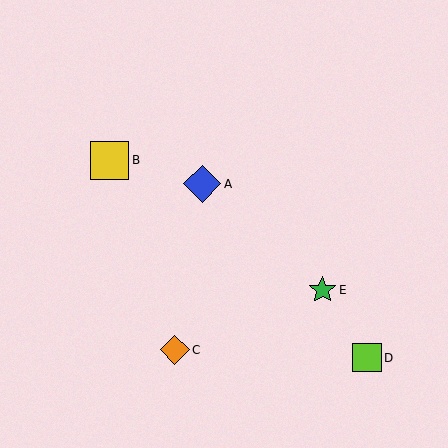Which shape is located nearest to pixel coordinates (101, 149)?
The yellow square (labeled B) at (110, 160) is nearest to that location.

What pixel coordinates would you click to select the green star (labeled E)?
Click at (322, 290) to select the green star E.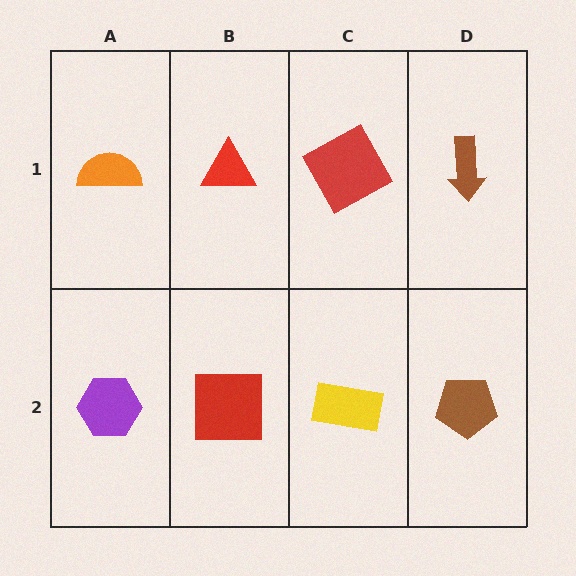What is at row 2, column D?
A brown pentagon.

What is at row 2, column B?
A red square.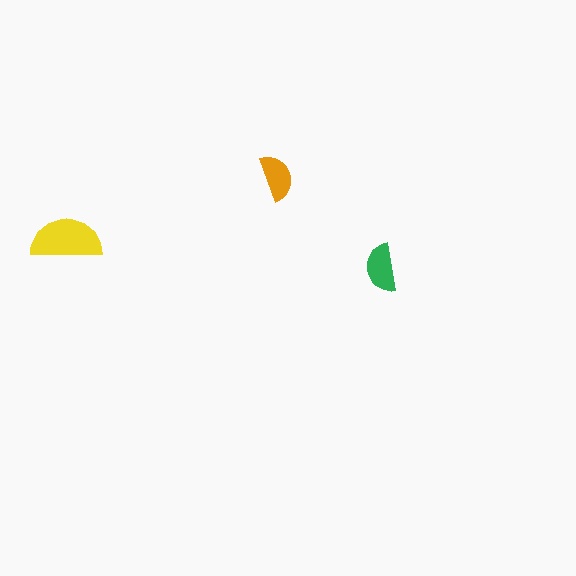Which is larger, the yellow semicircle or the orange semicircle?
The yellow one.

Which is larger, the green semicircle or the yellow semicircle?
The yellow one.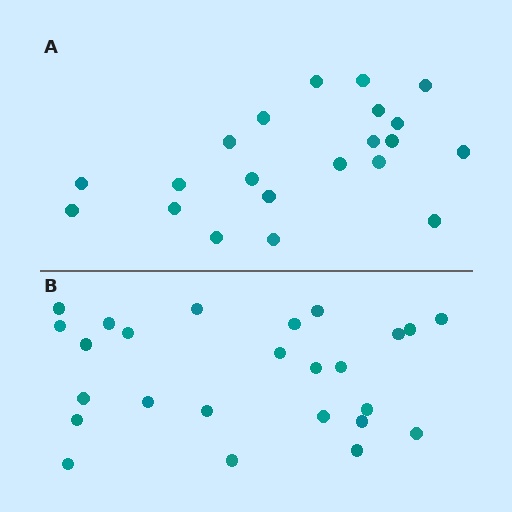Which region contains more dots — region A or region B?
Region B (the bottom region) has more dots.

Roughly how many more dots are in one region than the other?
Region B has about 4 more dots than region A.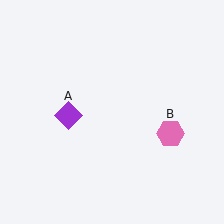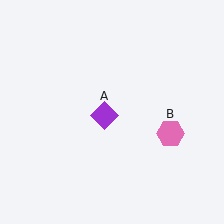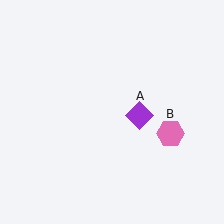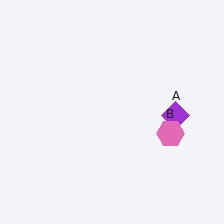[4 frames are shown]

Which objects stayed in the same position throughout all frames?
Pink hexagon (object B) remained stationary.